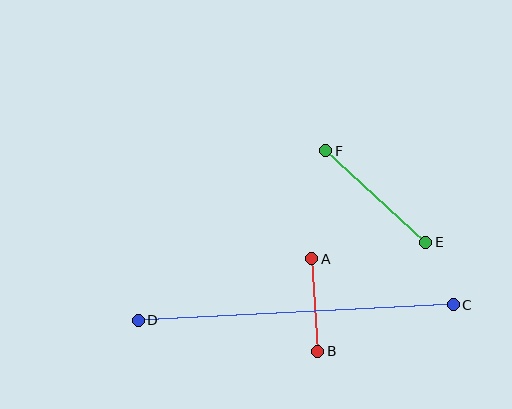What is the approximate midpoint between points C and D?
The midpoint is at approximately (296, 312) pixels.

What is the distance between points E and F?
The distance is approximately 135 pixels.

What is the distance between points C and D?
The distance is approximately 316 pixels.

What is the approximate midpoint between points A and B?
The midpoint is at approximately (315, 305) pixels.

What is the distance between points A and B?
The distance is approximately 93 pixels.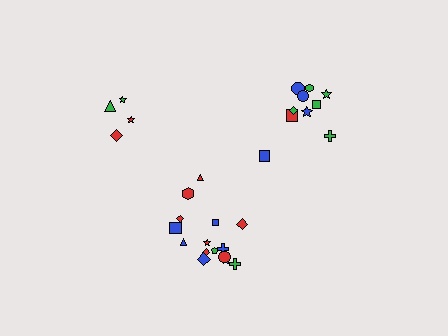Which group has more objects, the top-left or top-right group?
The top-right group.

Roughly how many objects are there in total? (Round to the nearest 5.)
Roughly 30 objects in total.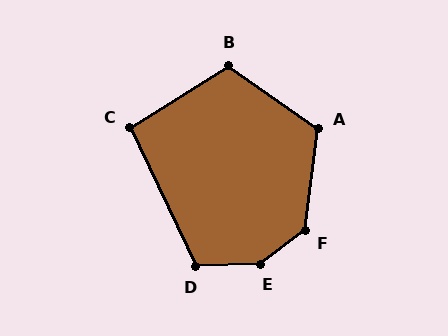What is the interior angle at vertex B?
Approximately 113 degrees (obtuse).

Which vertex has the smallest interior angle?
C, at approximately 97 degrees.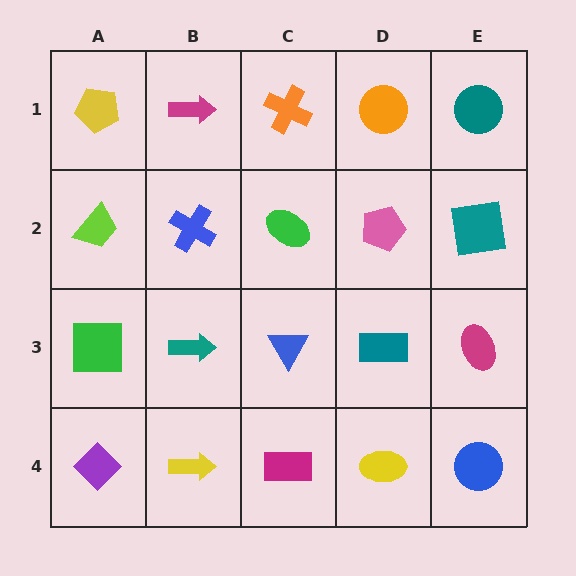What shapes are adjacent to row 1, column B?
A blue cross (row 2, column B), a yellow pentagon (row 1, column A), an orange cross (row 1, column C).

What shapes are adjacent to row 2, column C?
An orange cross (row 1, column C), a blue triangle (row 3, column C), a blue cross (row 2, column B), a pink pentagon (row 2, column D).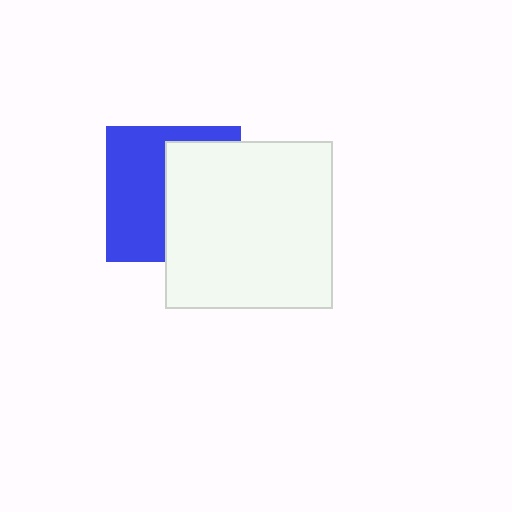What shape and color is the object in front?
The object in front is a white square.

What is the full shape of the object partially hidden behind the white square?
The partially hidden object is a blue square.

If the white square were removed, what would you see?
You would see the complete blue square.